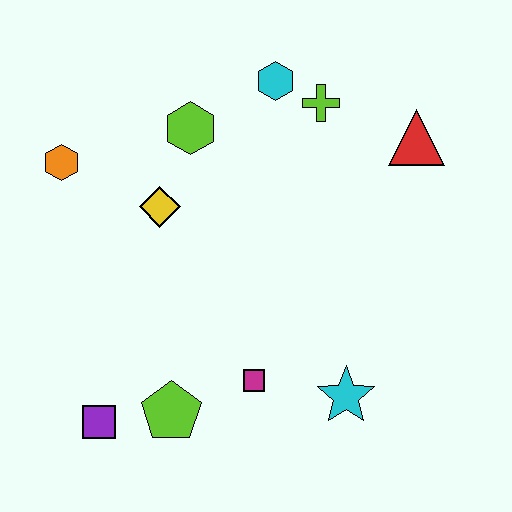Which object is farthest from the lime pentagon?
The red triangle is farthest from the lime pentagon.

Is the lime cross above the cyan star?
Yes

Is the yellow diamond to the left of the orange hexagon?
No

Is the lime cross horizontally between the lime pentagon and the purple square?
No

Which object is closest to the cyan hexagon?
The lime cross is closest to the cyan hexagon.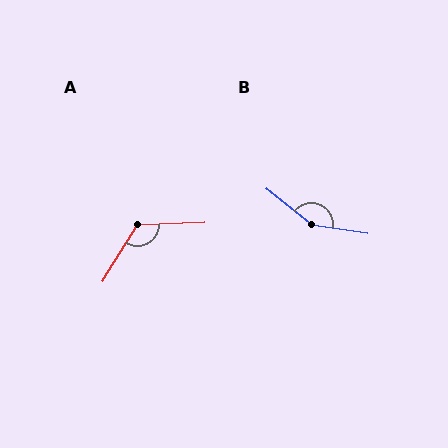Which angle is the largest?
B, at approximately 151 degrees.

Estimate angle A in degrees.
Approximately 124 degrees.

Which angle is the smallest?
A, at approximately 124 degrees.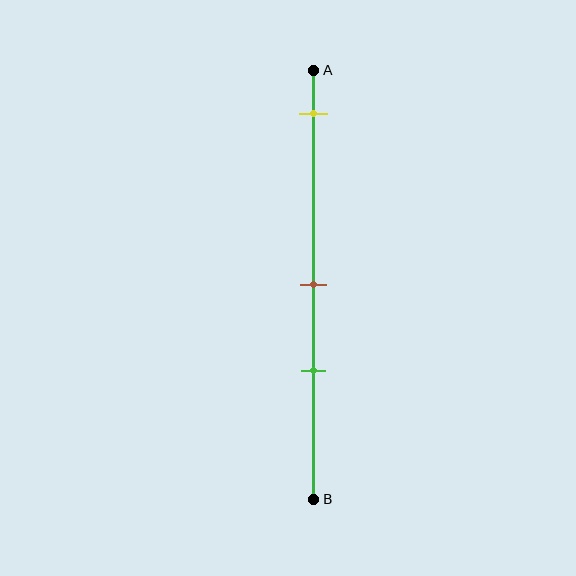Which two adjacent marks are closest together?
The brown and green marks are the closest adjacent pair.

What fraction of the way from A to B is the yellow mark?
The yellow mark is approximately 10% (0.1) of the way from A to B.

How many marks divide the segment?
There are 3 marks dividing the segment.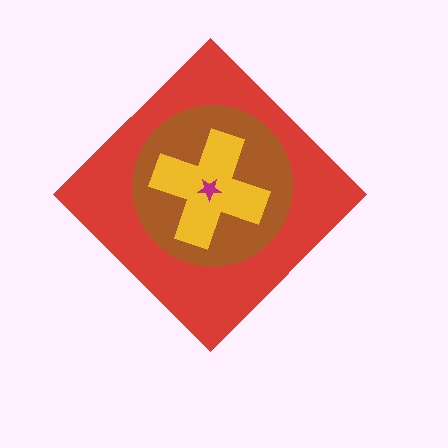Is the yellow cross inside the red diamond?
Yes.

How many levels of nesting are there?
4.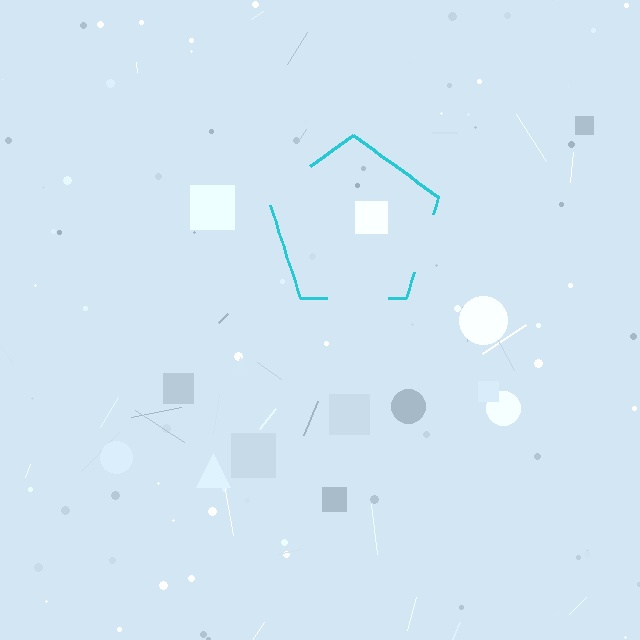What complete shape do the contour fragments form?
The contour fragments form a pentagon.